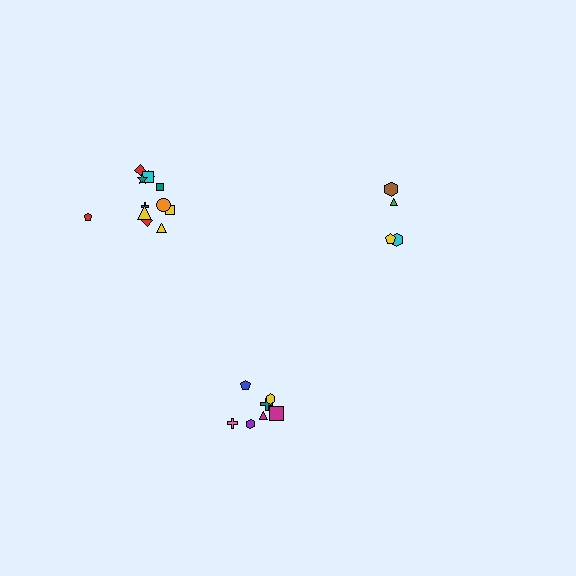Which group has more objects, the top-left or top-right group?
The top-left group.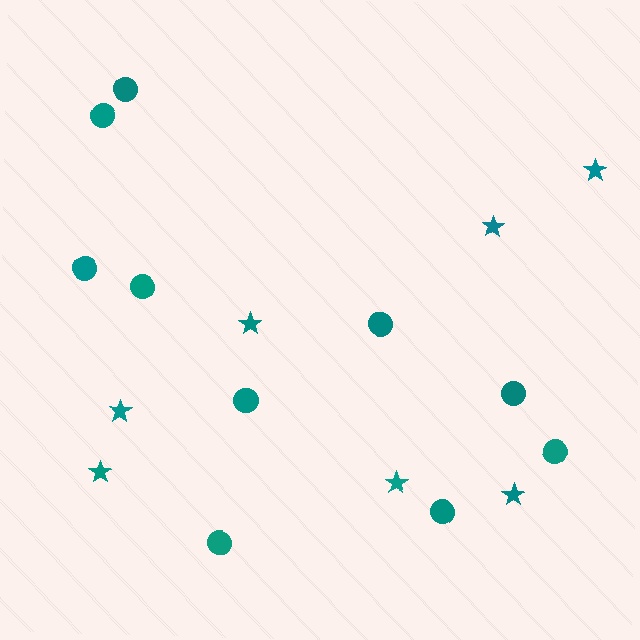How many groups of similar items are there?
There are 2 groups: one group of circles (10) and one group of stars (7).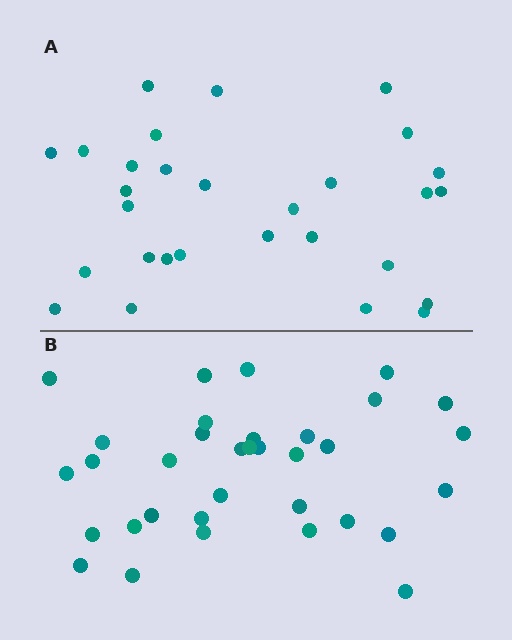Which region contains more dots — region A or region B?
Region B (the bottom region) has more dots.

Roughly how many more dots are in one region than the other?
Region B has about 5 more dots than region A.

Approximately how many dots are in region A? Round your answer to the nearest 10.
About 30 dots. (The exact count is 29, which rounds to 30.)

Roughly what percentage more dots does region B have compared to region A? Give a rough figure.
About 15% more.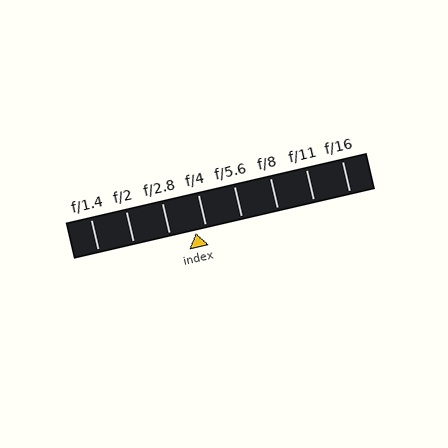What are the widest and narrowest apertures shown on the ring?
The widest aperture shown is f/1.4 and the narrowest is f/16.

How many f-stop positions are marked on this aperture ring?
There are 8 f-stop positions marked.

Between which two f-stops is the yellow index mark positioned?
The index mark is between f/2.8 and f/4.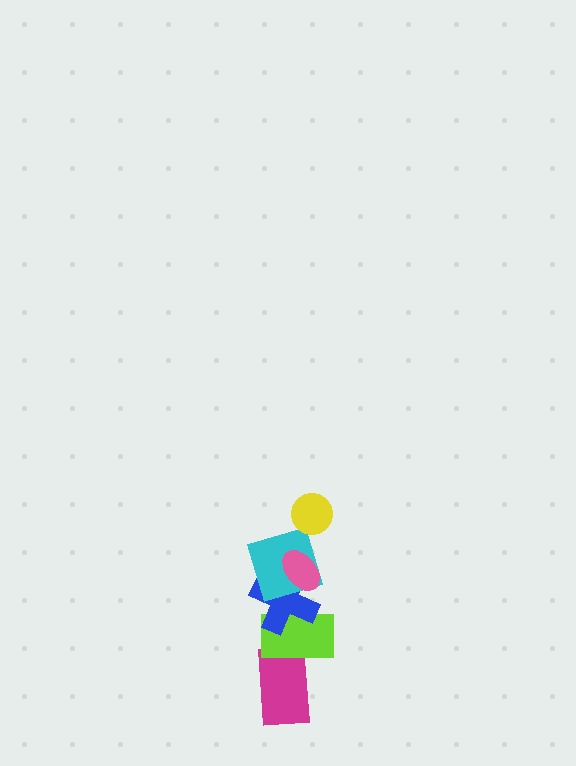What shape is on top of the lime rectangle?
The blue cross is on top of the lime rectangle.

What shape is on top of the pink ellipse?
The yellow circle is on top of the pink ellipse.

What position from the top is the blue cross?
The blue cross is 4th from the top.